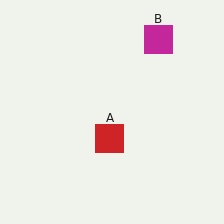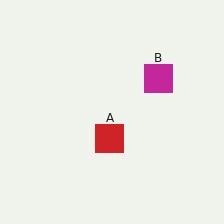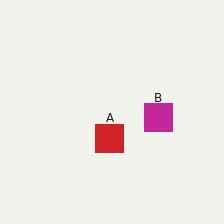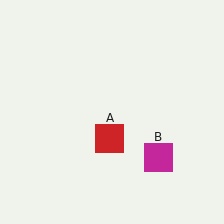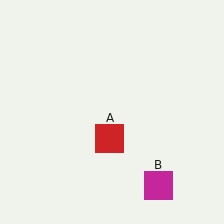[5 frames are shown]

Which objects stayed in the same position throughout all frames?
Red square (object A) remained stationary.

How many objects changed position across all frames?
1 object changed position: magenta square (object B).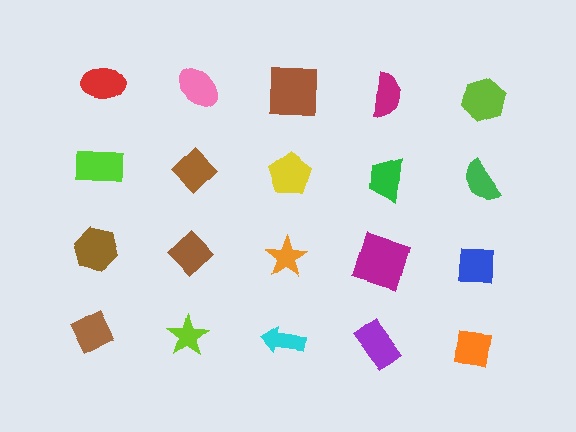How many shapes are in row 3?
5 shapes.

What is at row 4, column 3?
A cyan arrow.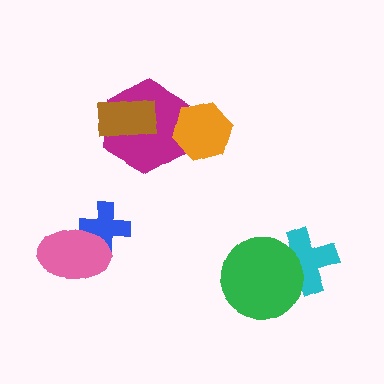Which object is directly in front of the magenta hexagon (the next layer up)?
The orange hexagon is directly in front of the magenta hexagon.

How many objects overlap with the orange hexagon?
1 object overlaps with the orange hexagon.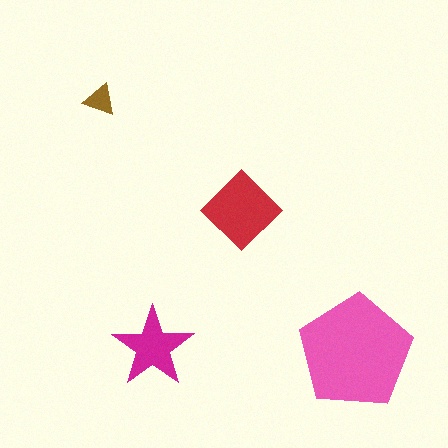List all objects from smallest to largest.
The brown triangle, the magenta star, the red diamond, the pink pentagon.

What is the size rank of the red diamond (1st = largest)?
2nd.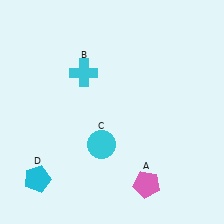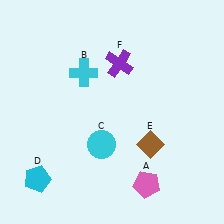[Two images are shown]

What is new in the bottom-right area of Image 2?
A brown diamond (E) was added in the bottom-right area of Image 2.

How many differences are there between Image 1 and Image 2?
There are 2 differences between the two images.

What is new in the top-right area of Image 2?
A purple cross (F) was added in the top-right area of Image 2.